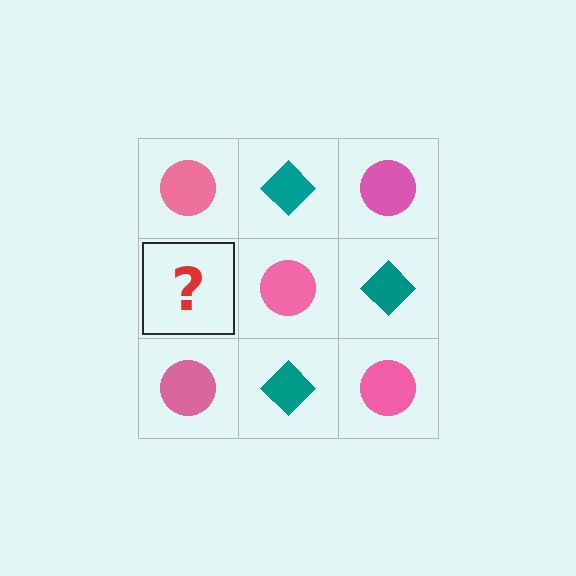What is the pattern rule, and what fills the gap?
The rule is that it alternates pink circle and teal diamond in a checkerboard pattern. The gap should be filled with a teal diamond.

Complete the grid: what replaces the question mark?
The question mark should be replaced with a teal diamond.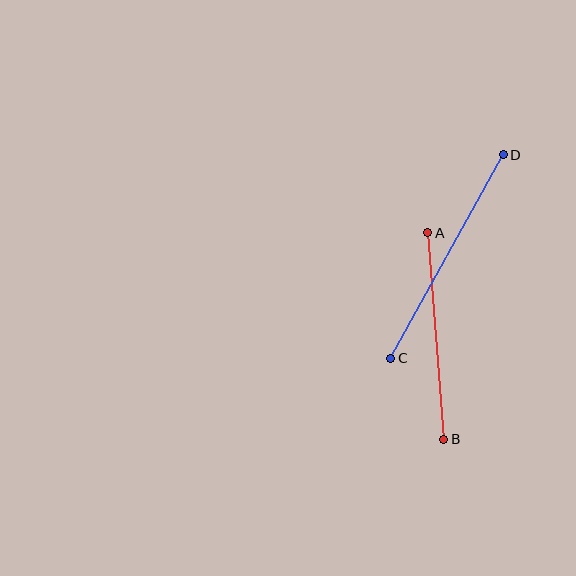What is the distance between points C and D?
The distance is approximately 233 pixels.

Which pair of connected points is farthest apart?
Points C and D are farthest apart.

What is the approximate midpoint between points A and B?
The midpoint is at approximately (436, 336) pixels.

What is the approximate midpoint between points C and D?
The midpoint is at approximately (447, 257) pixels.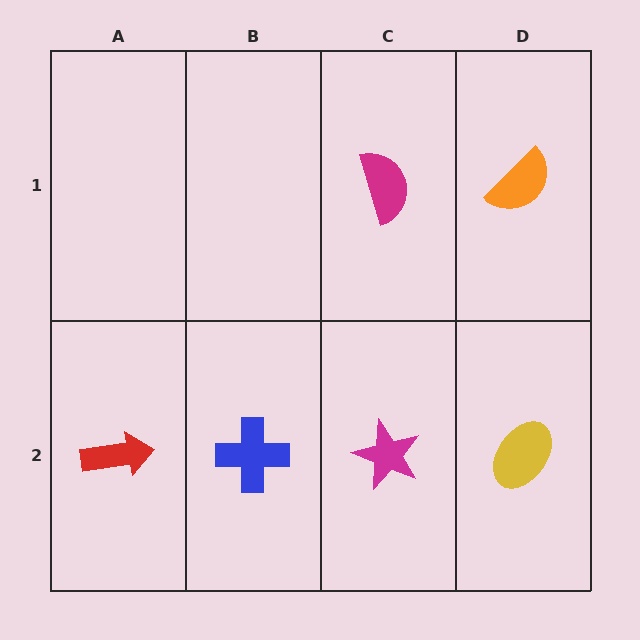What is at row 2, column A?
A red arrow.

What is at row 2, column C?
A magenta star.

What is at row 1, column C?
A magenta semicircle.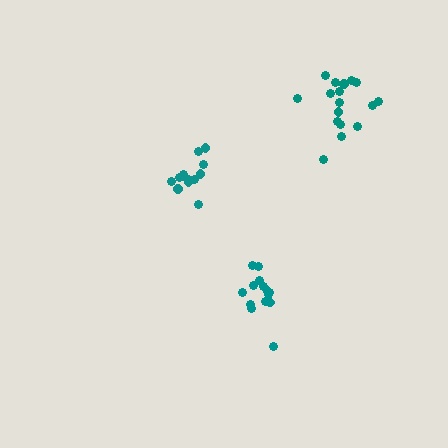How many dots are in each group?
Group 1: 12 dots, Group 2: 14 dots, Group 3: 17 dots (43 total).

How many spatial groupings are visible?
There are 3 spatial groupings.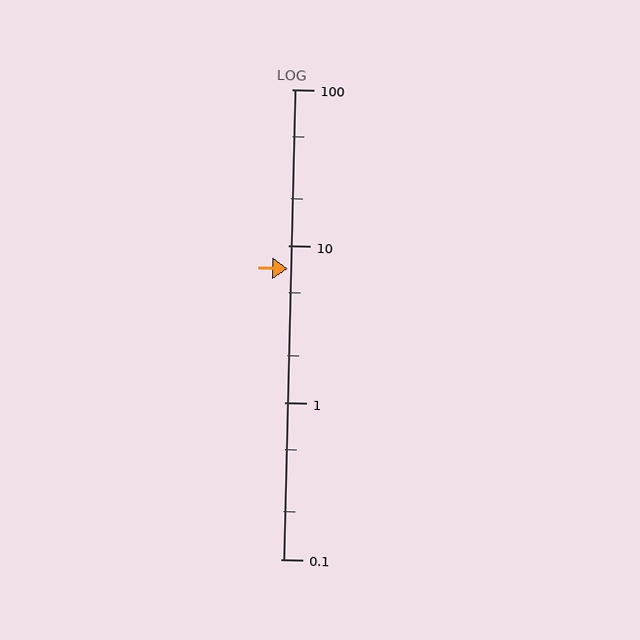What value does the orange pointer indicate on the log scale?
The pointer indicates approximately 7.1.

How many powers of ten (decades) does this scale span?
The scale spans 3 decades, from 0.1 to 100.